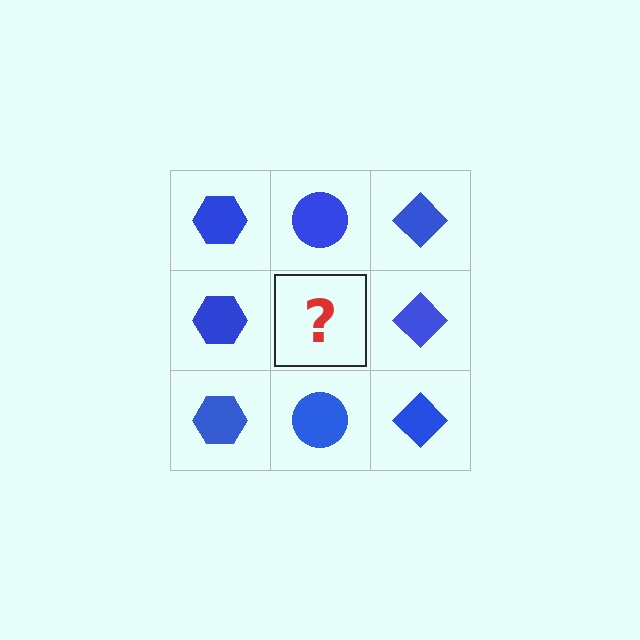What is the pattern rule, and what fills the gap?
The rule is that each column has a consistent shape. The gap should be filled with a blue circle.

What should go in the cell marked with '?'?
The missing cell should contain a blue circle.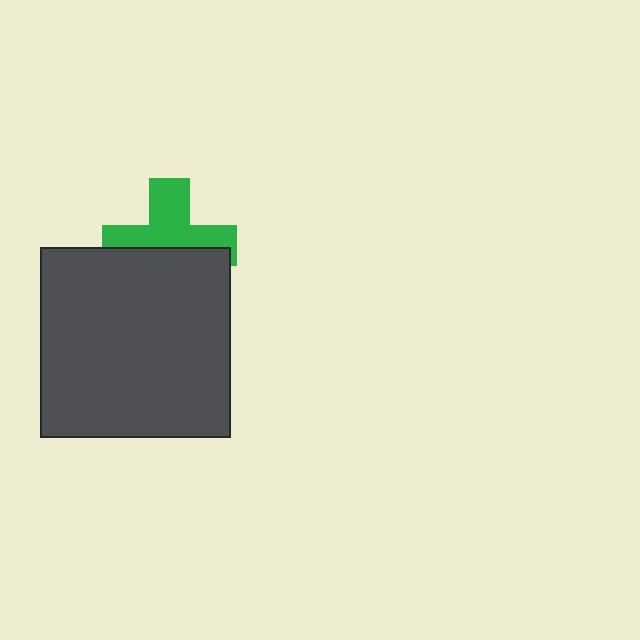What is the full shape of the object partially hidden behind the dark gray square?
The partially hidden object is a green cross.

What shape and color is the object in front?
The object in front is a dark gray square.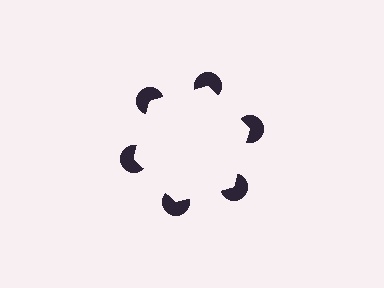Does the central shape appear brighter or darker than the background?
It typically appears slightly brighter than the background, even though no actual brightness change is drawn.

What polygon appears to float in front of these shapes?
An illusory hexagon — its edges are inferred from the aligned wedge cuts in the pac-man discs, not physically drawn.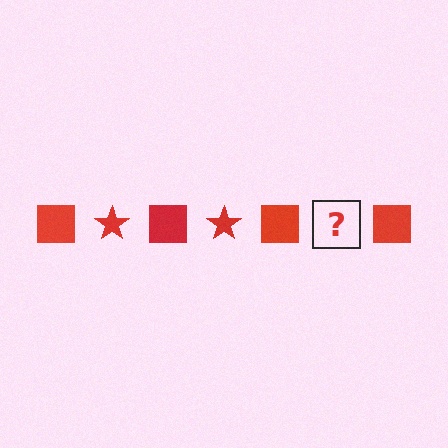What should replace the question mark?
The question mark should be replaced with a red star.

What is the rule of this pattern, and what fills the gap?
The rule is that the pattern cycles through square, star shapes in red. The gap should be filled with a red star.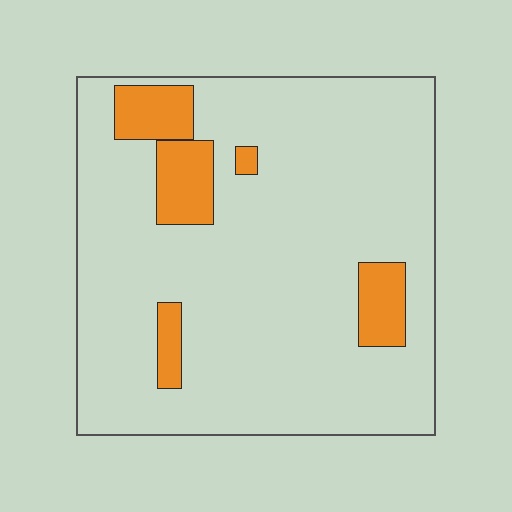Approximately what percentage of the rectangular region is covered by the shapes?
Approximately 15%.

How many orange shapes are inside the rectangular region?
5.